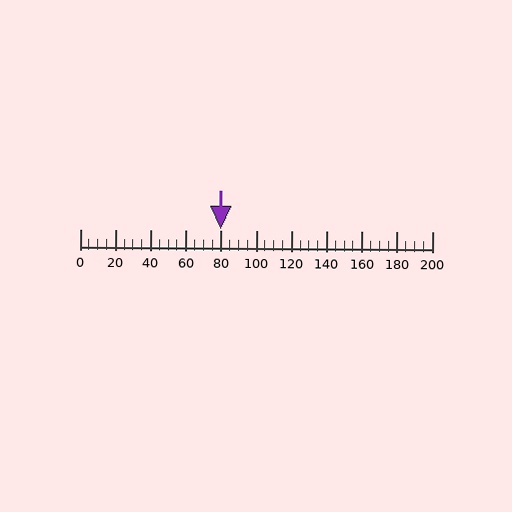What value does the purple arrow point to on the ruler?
The purple arrow points to approximately 80.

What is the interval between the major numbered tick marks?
The major tick marks are spaced 20 units apart.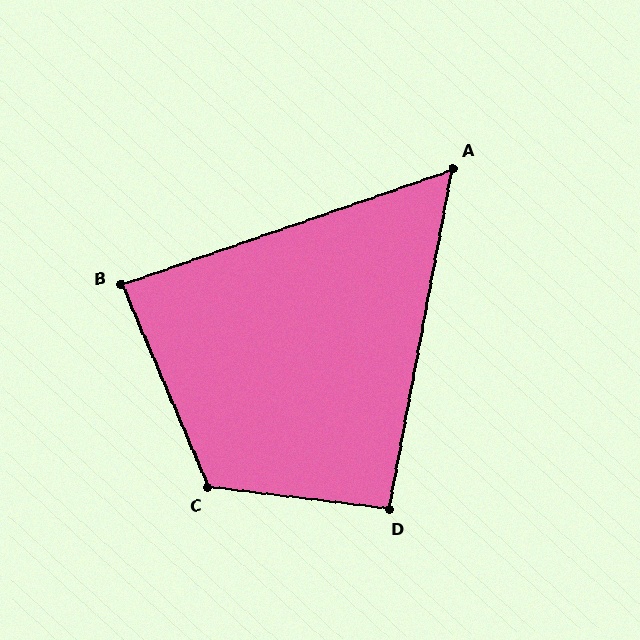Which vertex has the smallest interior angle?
A, at approximately 60 degrees.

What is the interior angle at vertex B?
Approximately 86 degrees (approximately right).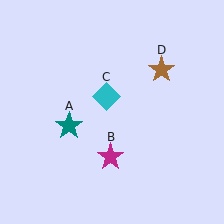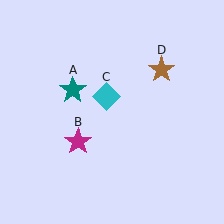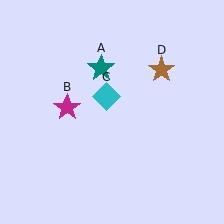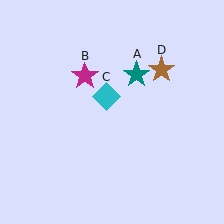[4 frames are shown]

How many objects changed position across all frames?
2 objects changed position: teal star (object A), magenta star (object B).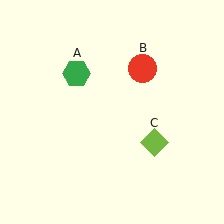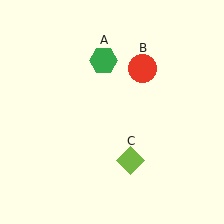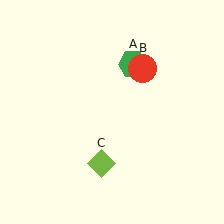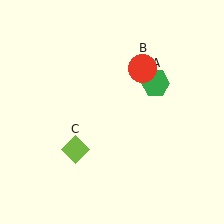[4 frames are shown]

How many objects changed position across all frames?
2 objects changed position: green hexagon (object A), lime diamond (object C).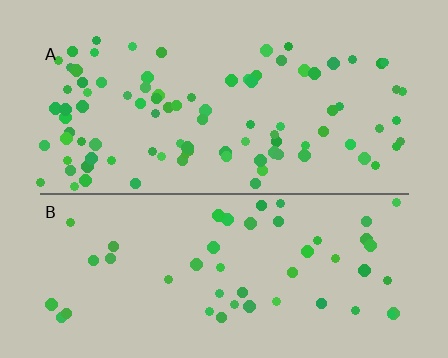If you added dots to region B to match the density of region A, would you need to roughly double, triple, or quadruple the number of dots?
Approximately double.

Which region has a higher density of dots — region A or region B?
A (the top).